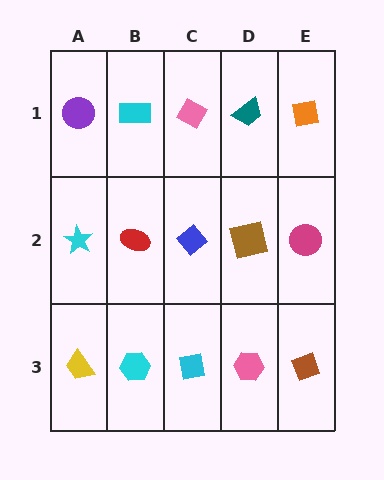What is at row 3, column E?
A brown diamond.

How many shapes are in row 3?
5 shapes.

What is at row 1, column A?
A purple circle.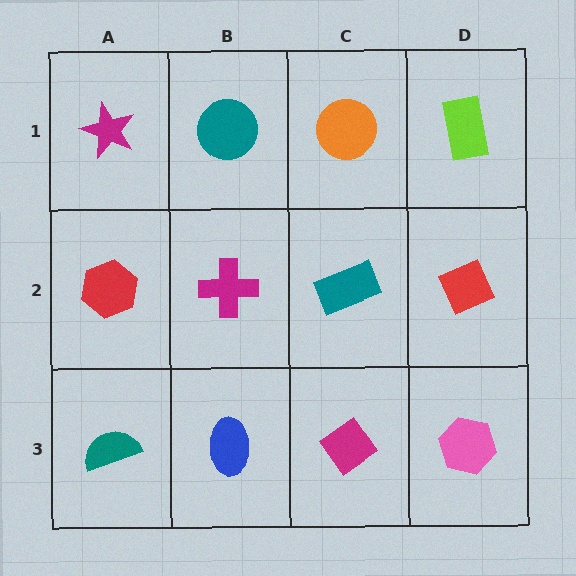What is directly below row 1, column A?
A red hexagon.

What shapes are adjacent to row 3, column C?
A teal rectangle (row 2, column C), a blue ellipse (row 3, column B), a pink hexagon (row 3, column D).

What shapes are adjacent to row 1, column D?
A red diamond (row 2, column D), an orange circle (row 1, column C).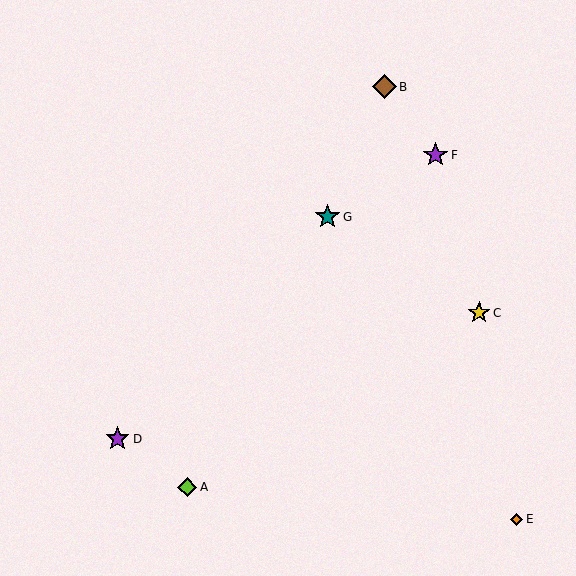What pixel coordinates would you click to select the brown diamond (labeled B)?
Click at (384, 87) to select the brown diamond B.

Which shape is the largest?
The purple star (labeled F) is the largest.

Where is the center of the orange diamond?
The center of the orange diamond is at (517, 519).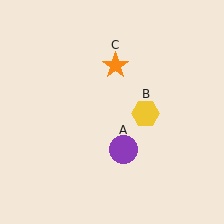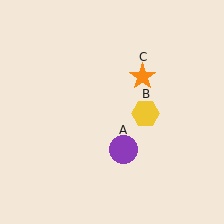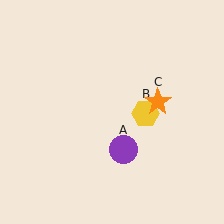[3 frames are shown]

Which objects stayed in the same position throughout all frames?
Purple circle (object A) and yellow hexagon (object B) remained stationary.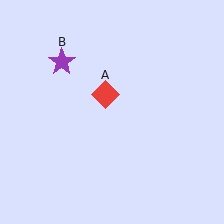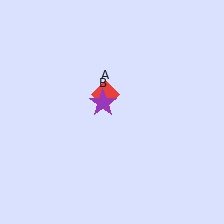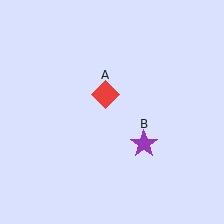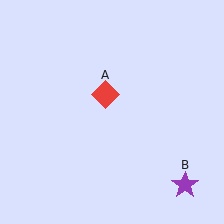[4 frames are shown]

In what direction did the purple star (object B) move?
The purple star (object B) moved down and to the right.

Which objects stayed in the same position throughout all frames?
Red diamond (object A) remained stationary.